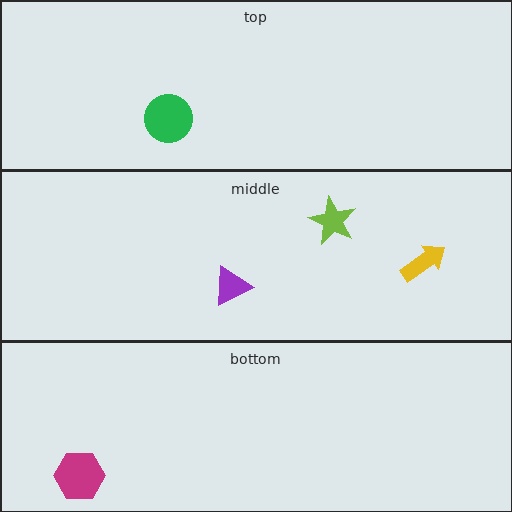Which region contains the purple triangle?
The middle region.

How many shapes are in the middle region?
3.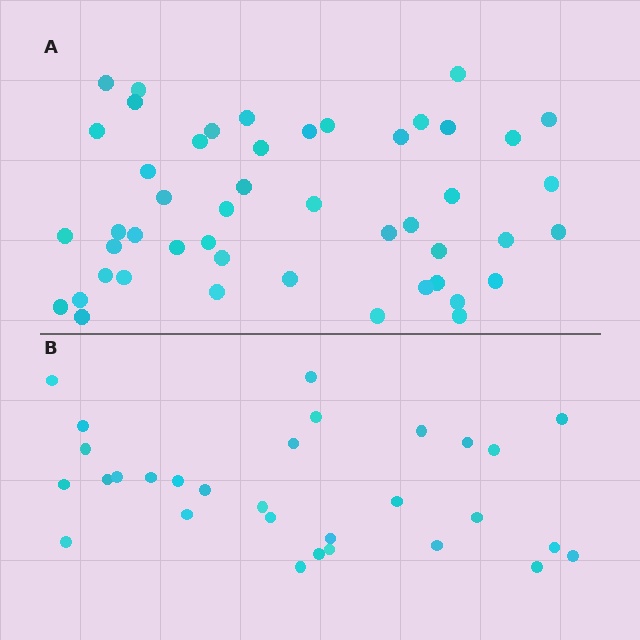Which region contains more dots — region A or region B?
Region A (the top region) has more dots.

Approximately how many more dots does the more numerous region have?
Region A has approximately 20 more dots than region B.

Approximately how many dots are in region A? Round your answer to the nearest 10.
About 50 dots. (The exact count is 48, which rounds to 50.)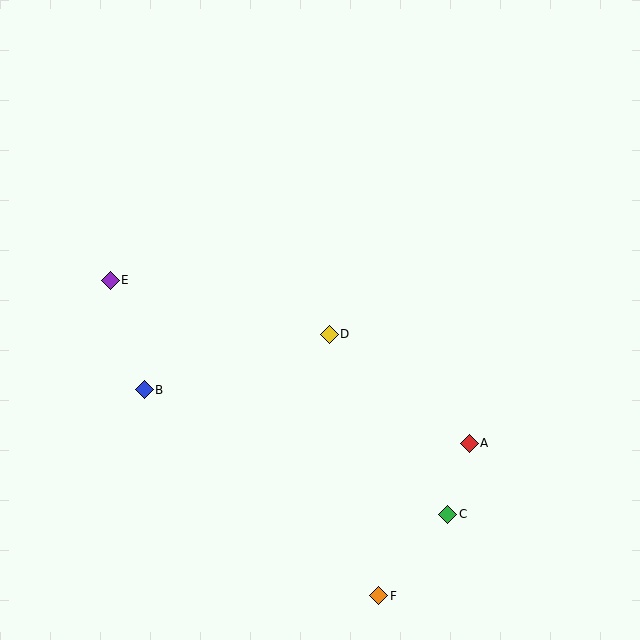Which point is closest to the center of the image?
Point D at (329, 334) is closest to the center.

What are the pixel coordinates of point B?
Point B is at (144, 390).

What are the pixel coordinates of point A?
Point A is at (469, 443).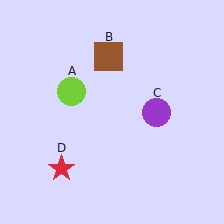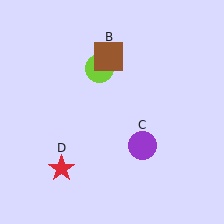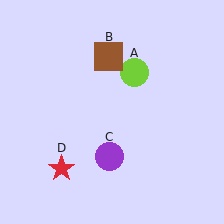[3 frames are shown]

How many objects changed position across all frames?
2 objects changed position: lime circle (object A), purple circle (object C).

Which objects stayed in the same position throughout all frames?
Brown square (object B) and red star (object D) remained stationary.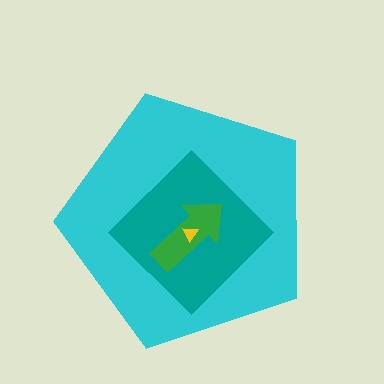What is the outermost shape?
The cyan pentagon.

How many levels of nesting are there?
4.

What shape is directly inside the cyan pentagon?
The teal diamond.